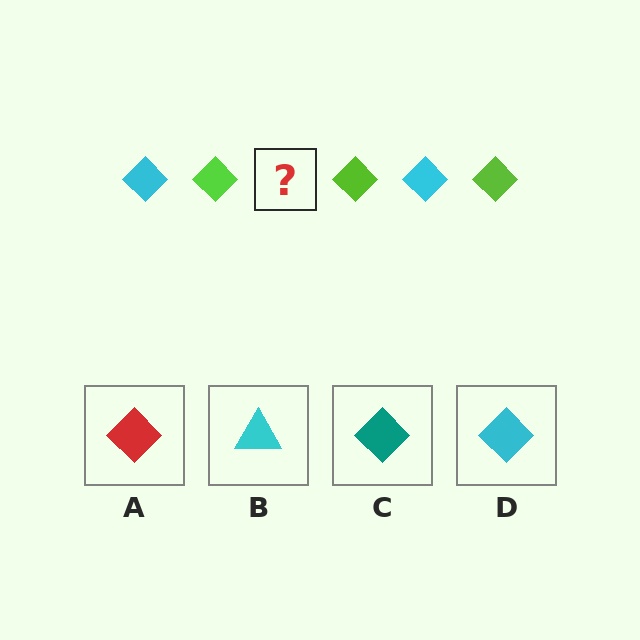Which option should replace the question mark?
Option D.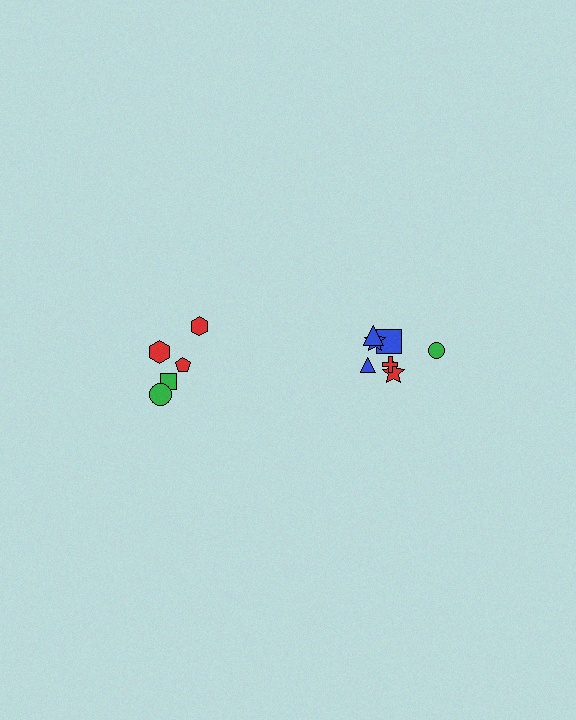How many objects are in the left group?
There are 5 objects.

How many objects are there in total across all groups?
There are 12 objects.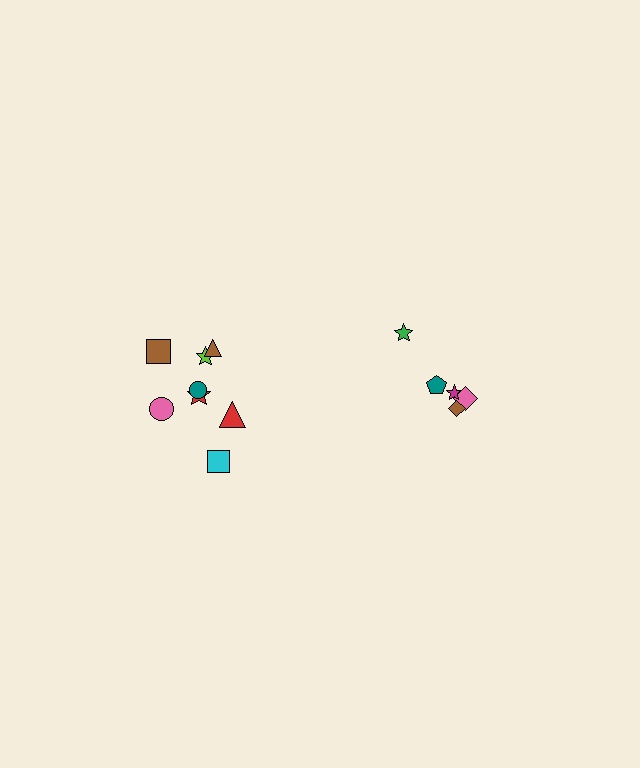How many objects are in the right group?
There are 5 objects.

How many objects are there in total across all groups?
There are 13 objects.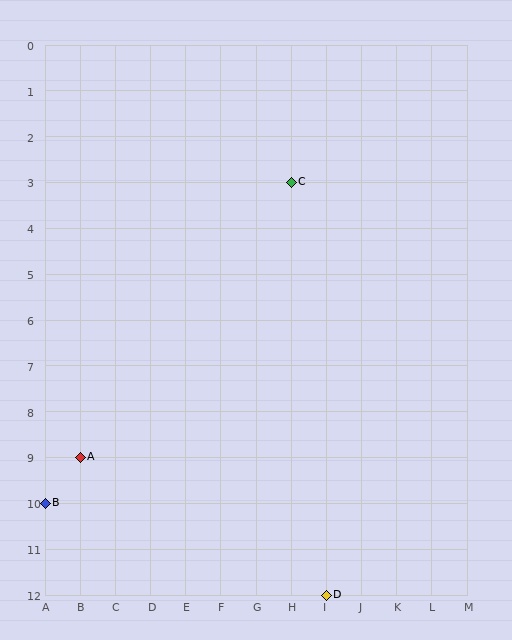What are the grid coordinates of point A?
Point A is at grid coordinates (B, 9).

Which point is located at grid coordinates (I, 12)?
Point D is at (I, 12).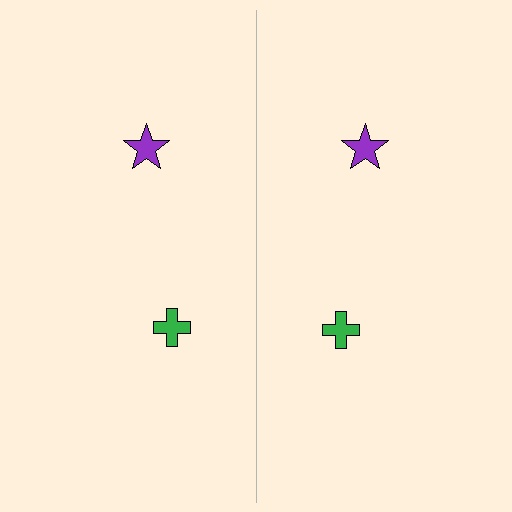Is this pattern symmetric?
Yes, this pattern has bilateral (reflection) symmetry.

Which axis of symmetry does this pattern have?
The pattern has a vertical axis of symmetry running through the center of the image.